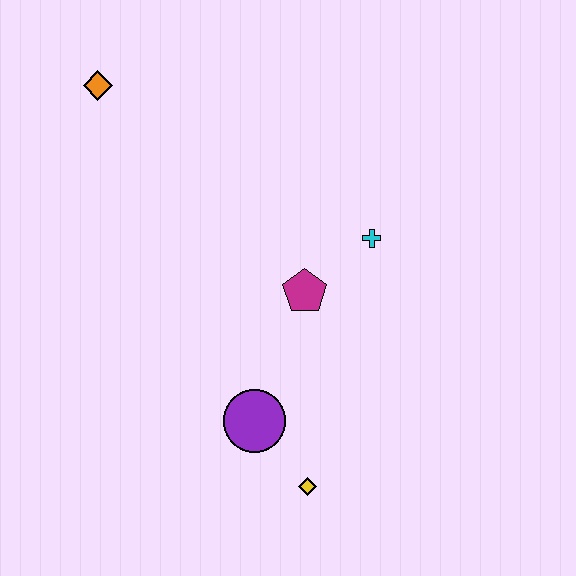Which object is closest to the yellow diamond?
The purple circle is closest to the yellow diamond.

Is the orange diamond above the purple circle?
Yes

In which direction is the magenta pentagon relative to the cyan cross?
The magenta pentagon is to the left of the cyan cross.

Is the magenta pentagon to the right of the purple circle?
Yes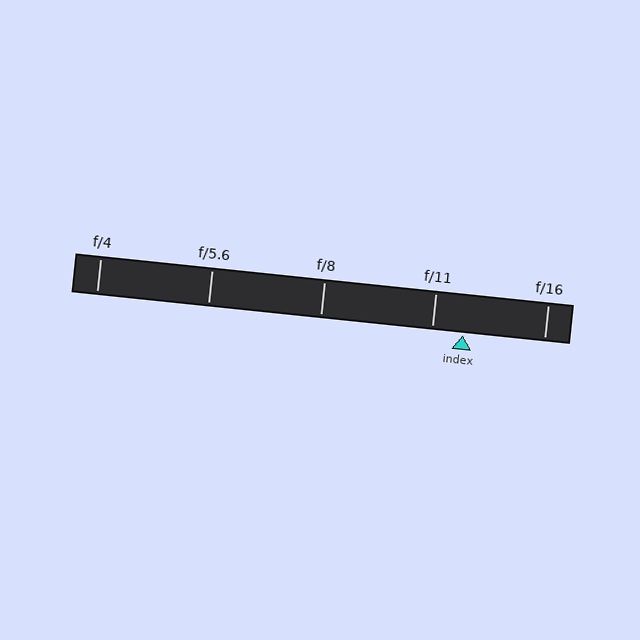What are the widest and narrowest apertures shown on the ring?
The widest aperture shown is f/4 and the narrowest is f/16.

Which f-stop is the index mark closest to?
The index mark is closest to f/11.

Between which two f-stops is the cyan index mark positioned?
The index mark is between f/11 and f/16.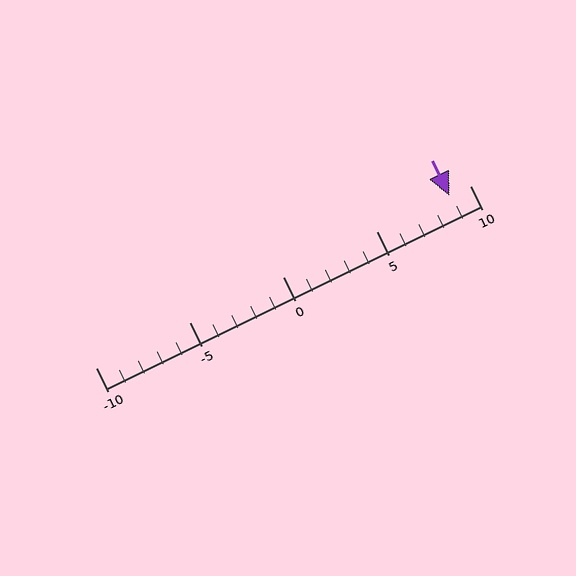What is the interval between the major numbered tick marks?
The major tick marks are spaced 5 units apart.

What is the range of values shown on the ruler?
The ruler shows values from -10 to 10.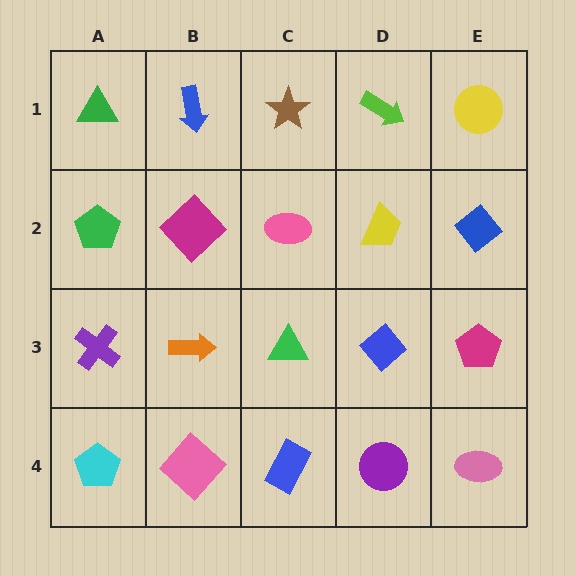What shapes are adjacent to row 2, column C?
A brown star (row 1, column C), a green triangle (row 3, column C), a magenta diamond (row 2, column B), a yellow trapezoid (row 2, column D).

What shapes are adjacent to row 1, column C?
A pink ellipse (row 2, column C), a blue arrow (row 1, column B), a lime arrow (row 1, column D).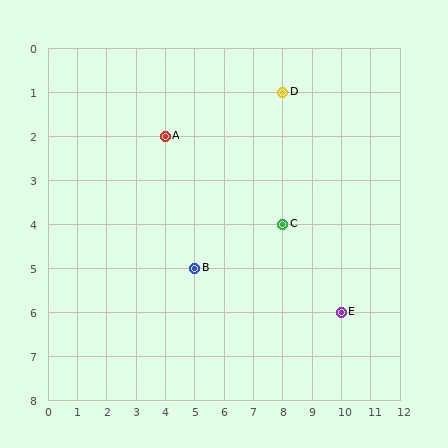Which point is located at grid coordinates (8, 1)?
Point D is at (8, 1).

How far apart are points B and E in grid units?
Points B and E are 5 columns and 1 row apart (about 5.1 grid units diagonally).